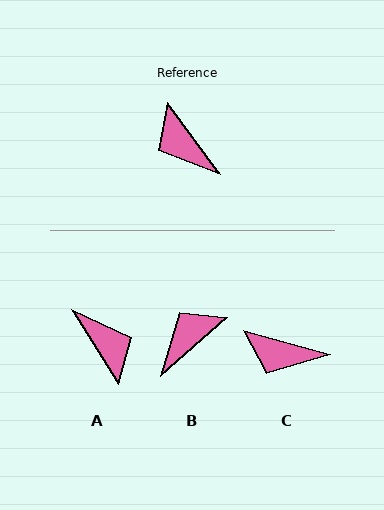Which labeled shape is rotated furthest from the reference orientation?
A, about 176 degrees away.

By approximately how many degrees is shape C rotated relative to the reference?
Approximately 39 degrees counter-clockwise.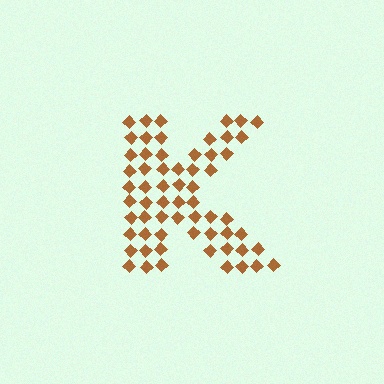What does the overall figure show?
The overall figure shows the letter K.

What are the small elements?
The small elements are diamonds.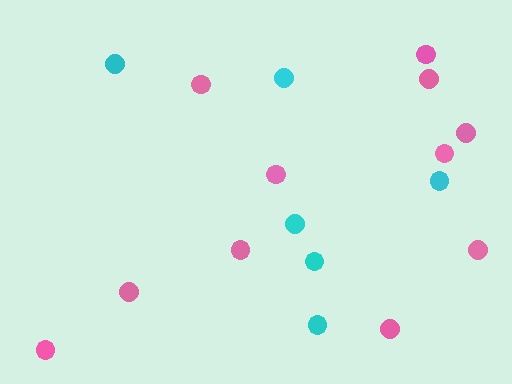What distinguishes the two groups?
There are 2 groups: one group of pink circles (11) and one group of cyan circles (6).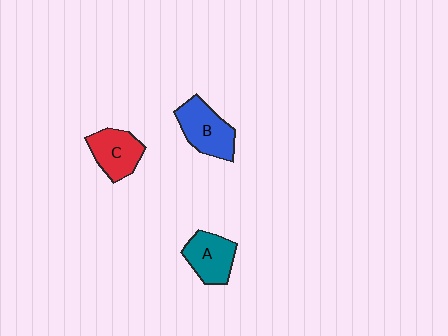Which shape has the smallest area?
Shape C (red).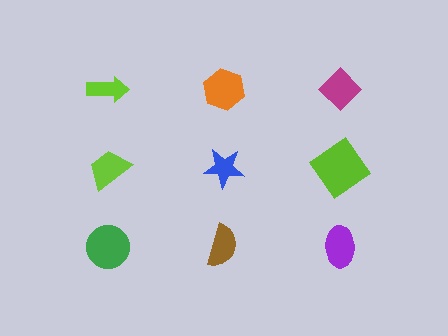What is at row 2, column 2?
A blue star.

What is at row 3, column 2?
A brown semicircle.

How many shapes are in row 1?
3 shapes.